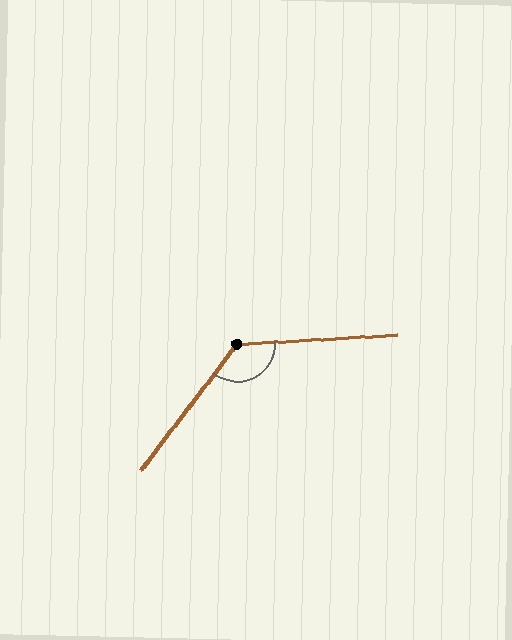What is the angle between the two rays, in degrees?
Approximately 131 degrees.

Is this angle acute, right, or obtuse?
It is obtuse.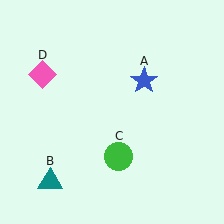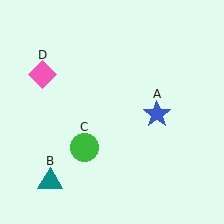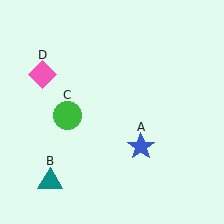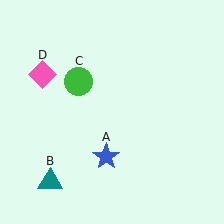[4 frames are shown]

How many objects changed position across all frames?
2 objects changed position: blue star (object A), green circle (object C).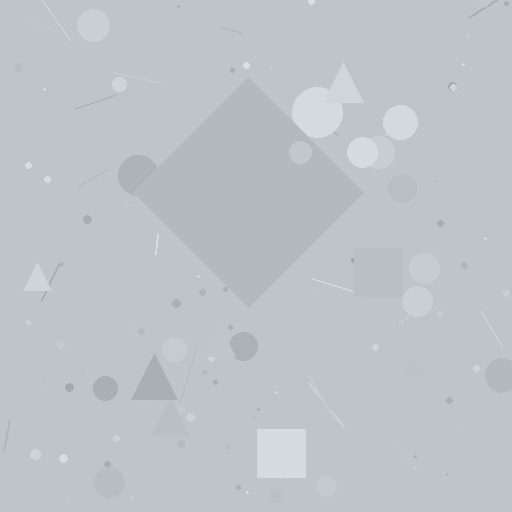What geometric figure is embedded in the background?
A diamond is embedded in the background.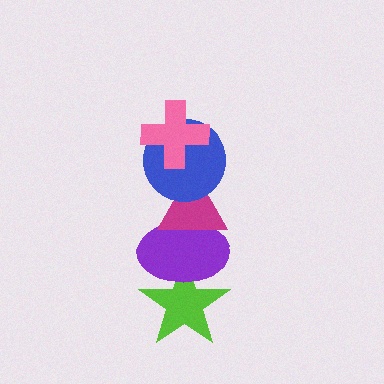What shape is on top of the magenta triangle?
The blue circle is on top of the magenta triangle.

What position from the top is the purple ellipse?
The purple ellipse is 4th from the top.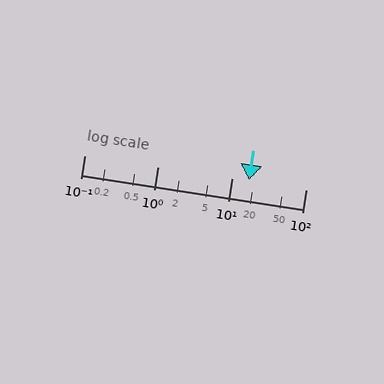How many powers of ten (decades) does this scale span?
The scale spans 3 decades, from 0.1 to 100.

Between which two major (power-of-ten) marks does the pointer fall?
The pointer is between 10 and 100.